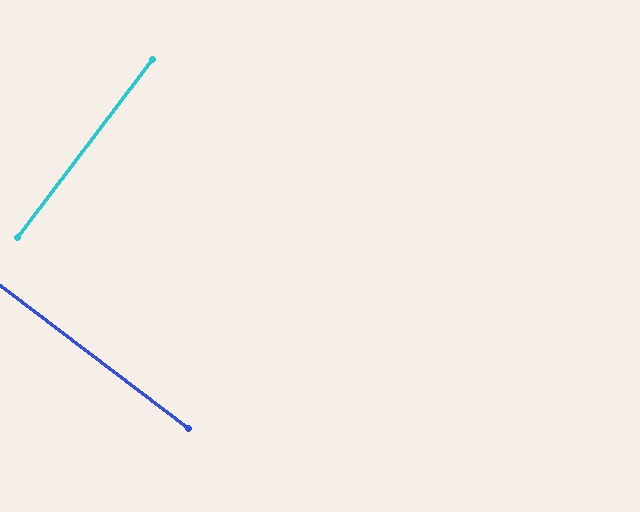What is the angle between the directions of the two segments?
Approximately 90 degrees.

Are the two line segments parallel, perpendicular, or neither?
Perpendicular — they meet at approximately 90°.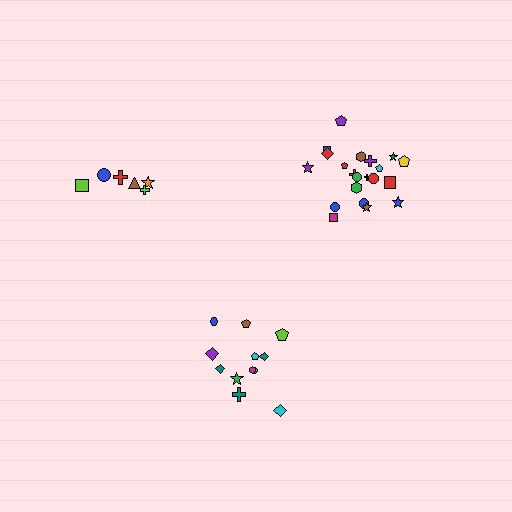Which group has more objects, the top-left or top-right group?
The top-right group.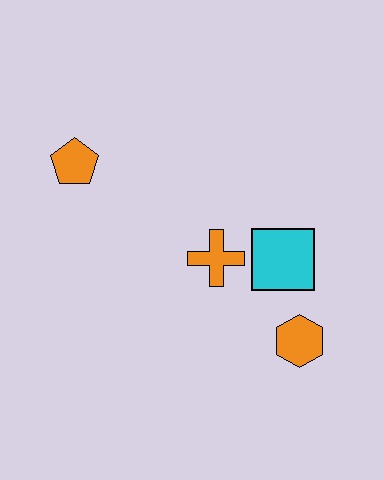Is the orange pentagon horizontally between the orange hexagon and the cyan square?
No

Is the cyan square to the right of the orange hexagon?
No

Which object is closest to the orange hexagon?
The cyan square is closest to the orange hexagon.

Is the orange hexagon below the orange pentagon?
Yes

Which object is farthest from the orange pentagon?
The orange hexagon is farthest from the orange pentagon.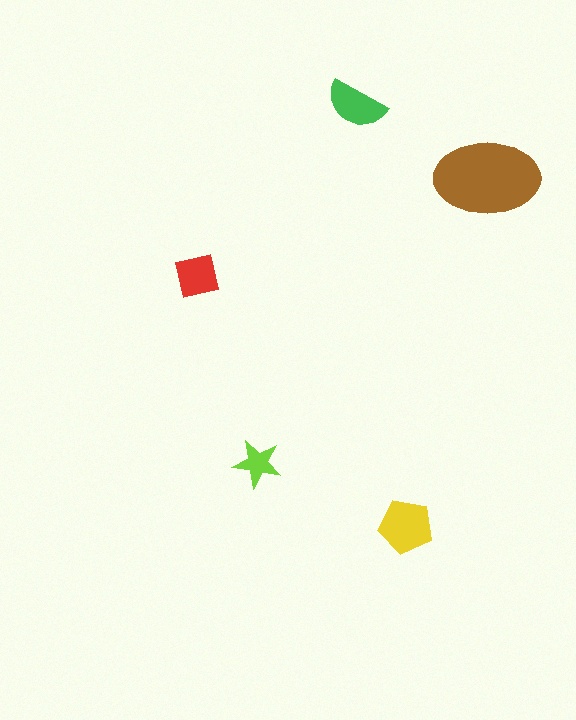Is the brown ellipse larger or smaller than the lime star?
Larger.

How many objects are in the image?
There are 5 objects in the image.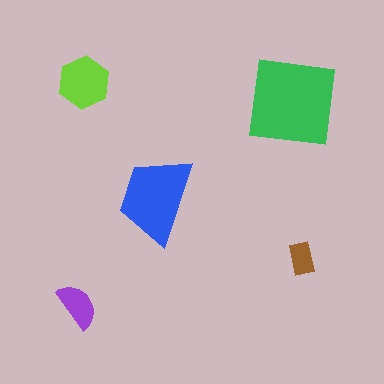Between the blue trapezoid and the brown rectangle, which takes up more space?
The blue trapezoid.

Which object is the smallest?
The brown rectangle.